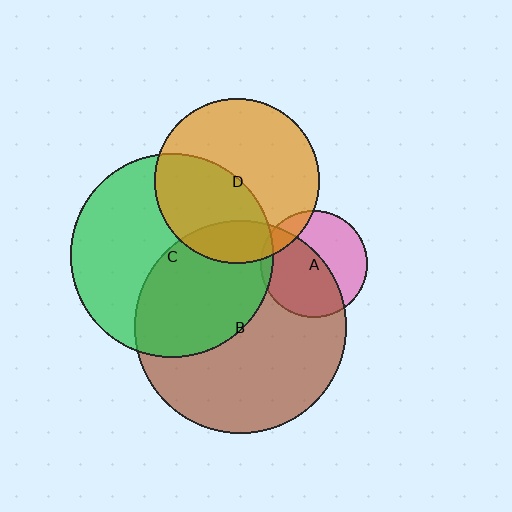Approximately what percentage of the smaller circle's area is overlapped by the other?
Approximately 15%.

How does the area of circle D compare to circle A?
Approximately 2.4 times.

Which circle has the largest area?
Circle B (brown).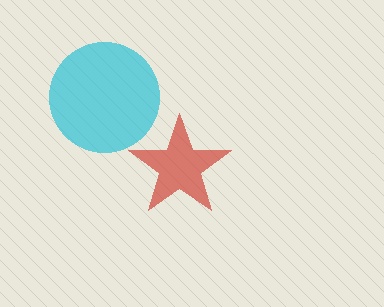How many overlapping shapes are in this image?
There are 2 overlapping shapes in the image.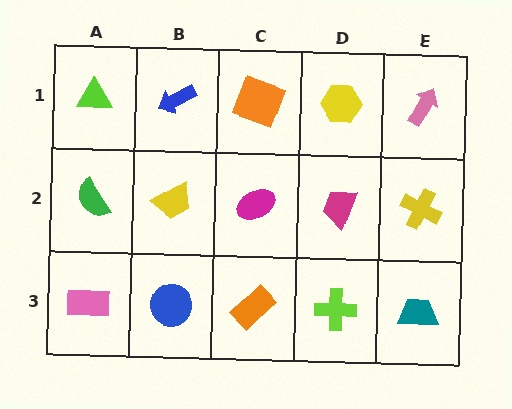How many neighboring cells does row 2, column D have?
4.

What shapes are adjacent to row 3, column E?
A yellow cross (row 2, column E), a lime cross (row 3, column D).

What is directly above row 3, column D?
A magenta trapezoid.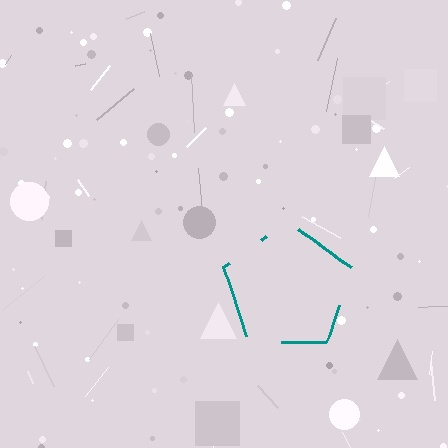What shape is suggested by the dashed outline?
The dashed outline suggests a pentagon.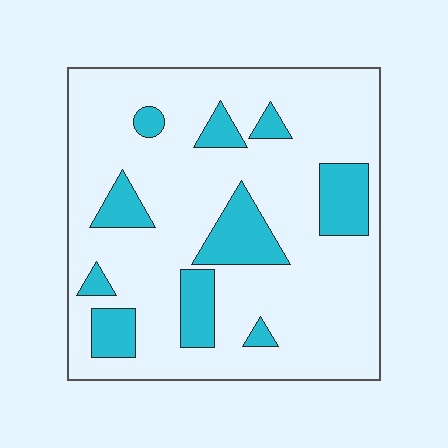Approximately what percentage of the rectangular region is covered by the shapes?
Approximately 20%.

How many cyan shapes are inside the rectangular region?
10.